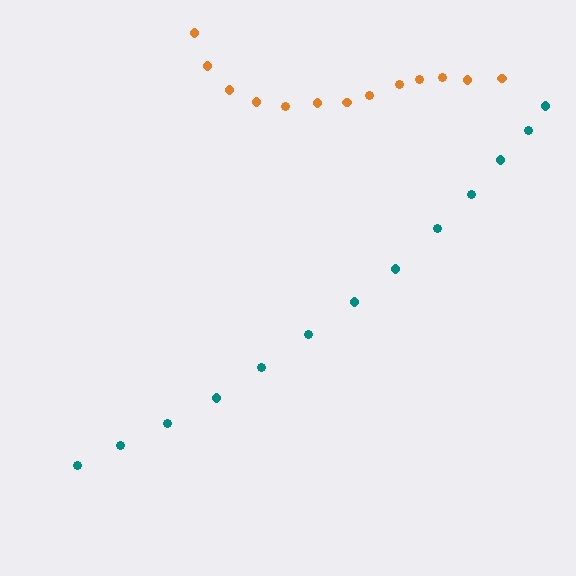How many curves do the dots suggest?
There are 2 distinct paths.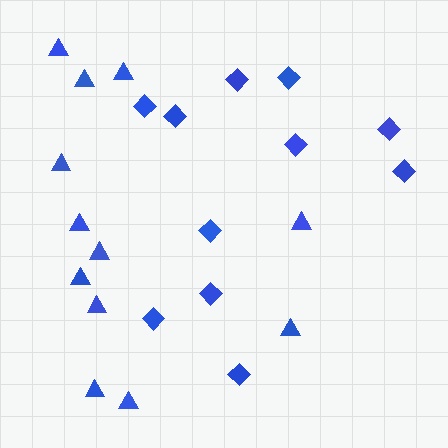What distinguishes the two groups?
There are 2 groups: one group of triangles (12) and one group of diamonds (11).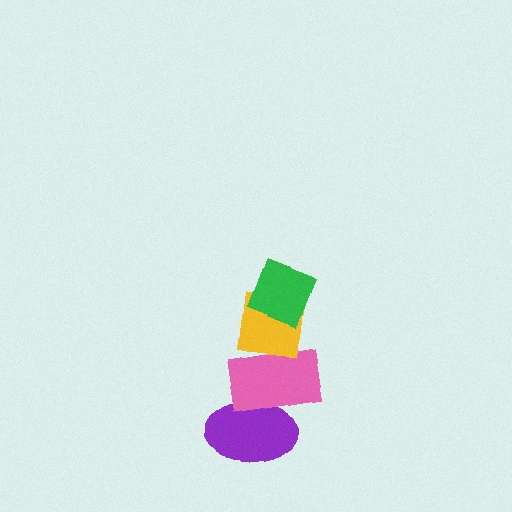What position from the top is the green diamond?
The green diamond is 1st from the top.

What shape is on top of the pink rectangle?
The yellow square is on top of the pink rectangle.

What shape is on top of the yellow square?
The green diamond is on top of the yellow square.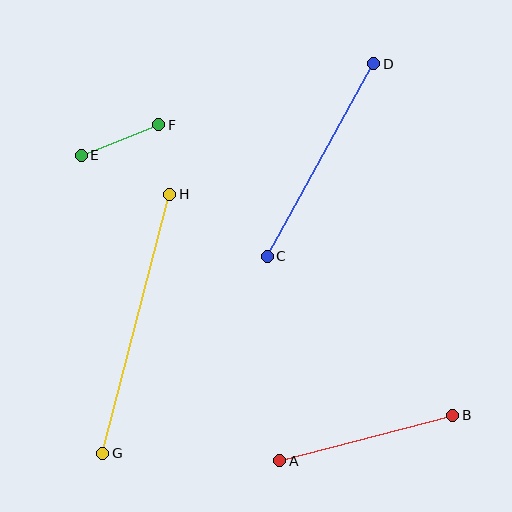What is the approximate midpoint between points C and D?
The midpoint is at approximately (321, 160) pixels.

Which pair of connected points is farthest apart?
Points G and H are farthest apart.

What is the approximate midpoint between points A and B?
The midpoint is at approximately (366, 438) pixels.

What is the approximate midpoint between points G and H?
The midpoint is at approximately (136, 324) pixels.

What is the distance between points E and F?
The distance is approximately 83 pixels.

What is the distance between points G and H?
The distance is approximately 268 pixels.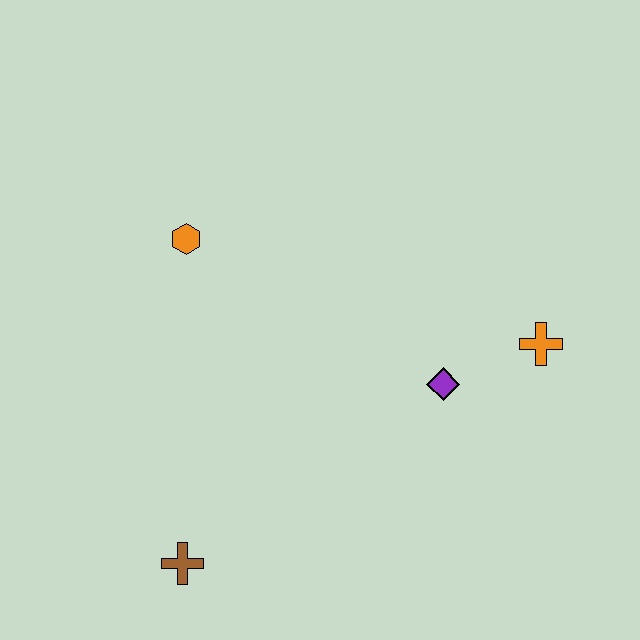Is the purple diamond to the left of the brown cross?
No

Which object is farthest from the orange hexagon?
The orange cross is farthest from the orange hexagon.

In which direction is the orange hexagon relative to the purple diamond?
The orange hexagon is to the left of the purple diamond.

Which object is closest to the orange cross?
The purple diamond is closest to the orange cross.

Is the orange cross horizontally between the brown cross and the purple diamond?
No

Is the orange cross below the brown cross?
No